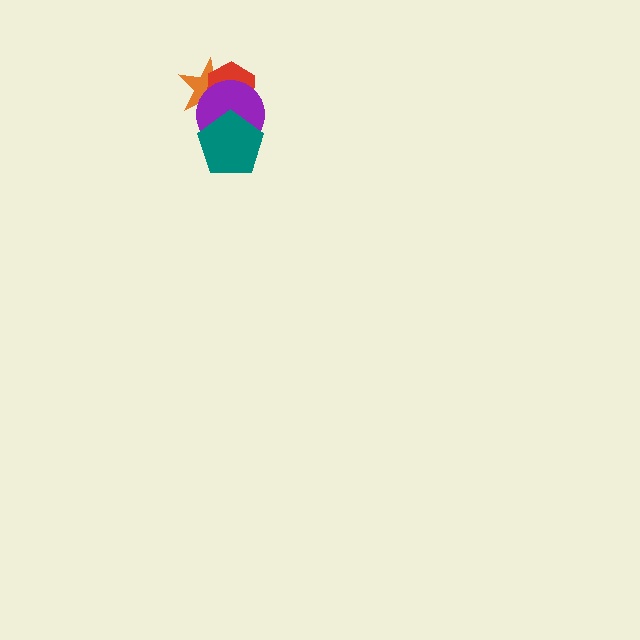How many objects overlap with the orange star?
2 objects overlap with the orange star.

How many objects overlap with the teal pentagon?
1 object overlaps with the teal pentagon.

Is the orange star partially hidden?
Yes, it is partially covered by another shape.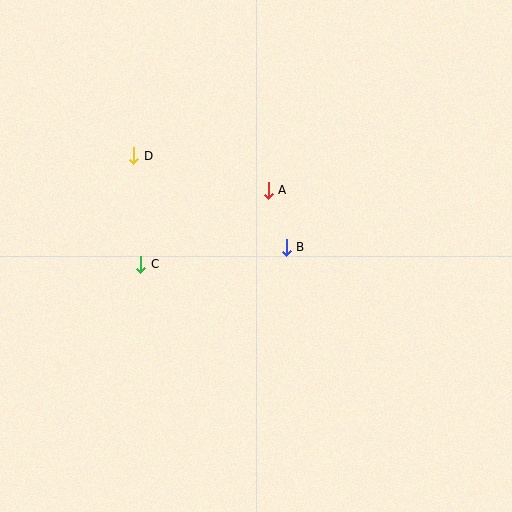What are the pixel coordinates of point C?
Point C is at (141, 264).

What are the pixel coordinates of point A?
Point A is at (268, 190).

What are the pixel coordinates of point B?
Point B is at (286, 247).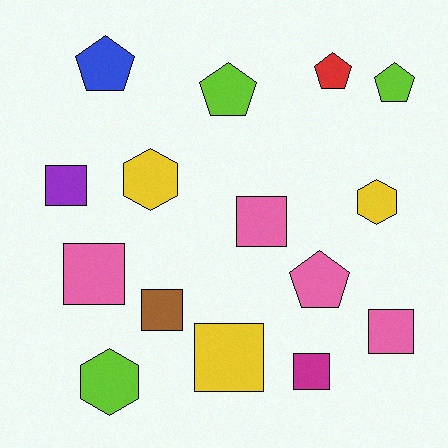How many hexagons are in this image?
There are 3 hexagons.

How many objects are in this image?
There are 15 objects.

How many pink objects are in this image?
There are 4 pink objects.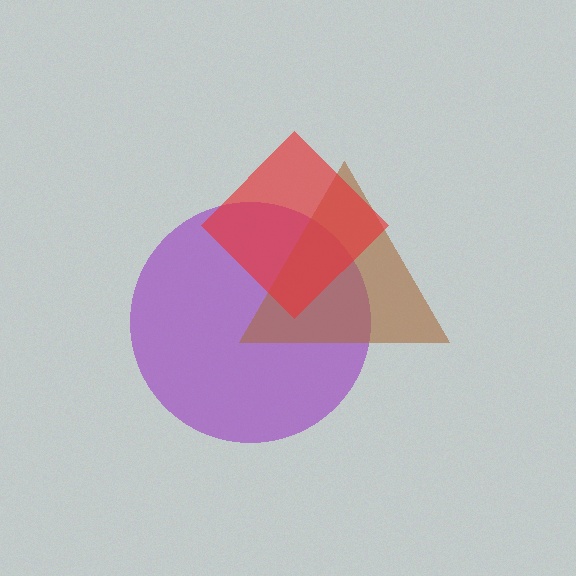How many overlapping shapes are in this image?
There are 3 overlapping shapes in the image.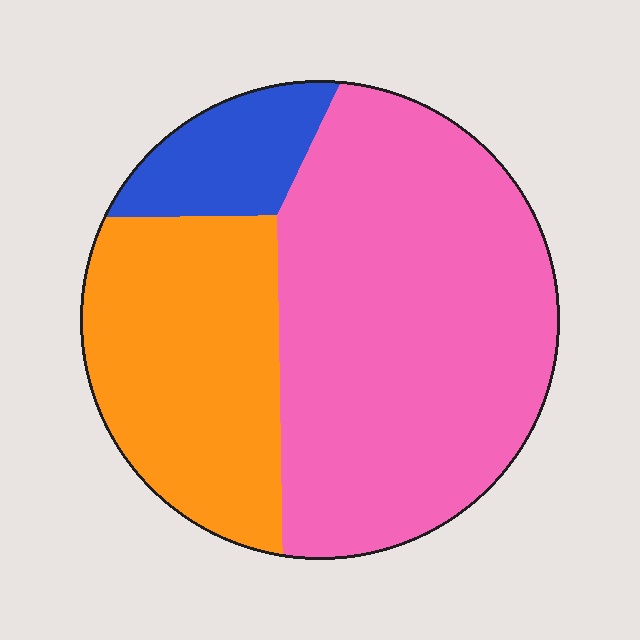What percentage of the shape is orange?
Orange takes up between a quarter and a half of the shape.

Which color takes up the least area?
Blue, at roughly 10%.